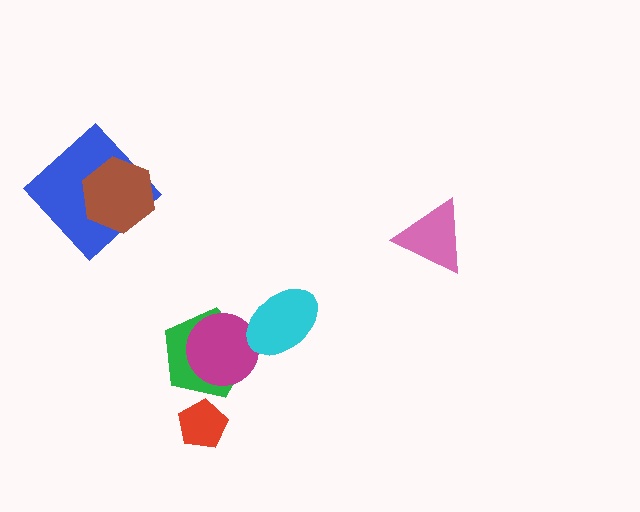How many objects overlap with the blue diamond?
1 object overlaps with the blue diamond.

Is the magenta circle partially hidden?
Yes, it is partially covered by another shape.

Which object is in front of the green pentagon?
The magenta circle is in front of the green pentagon.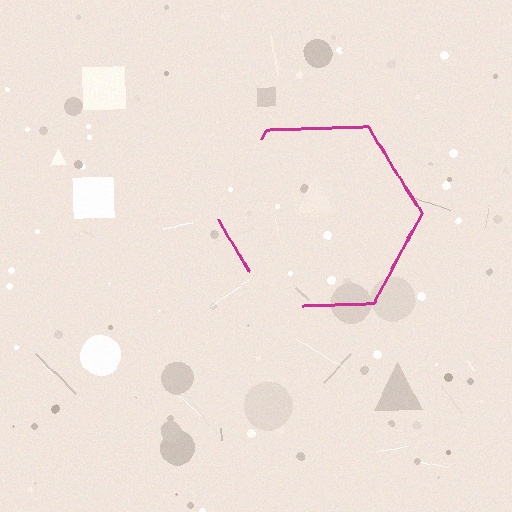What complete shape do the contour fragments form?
The contour fragments form a hexagon.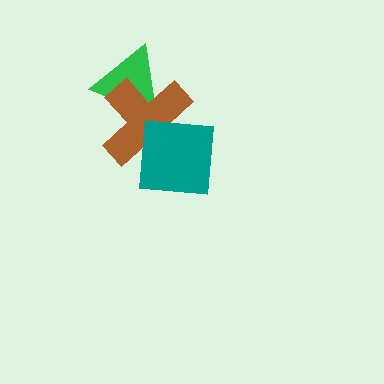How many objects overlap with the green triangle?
1 object overlaps with the green triangle.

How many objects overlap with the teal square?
1 object overlaps with the teal square.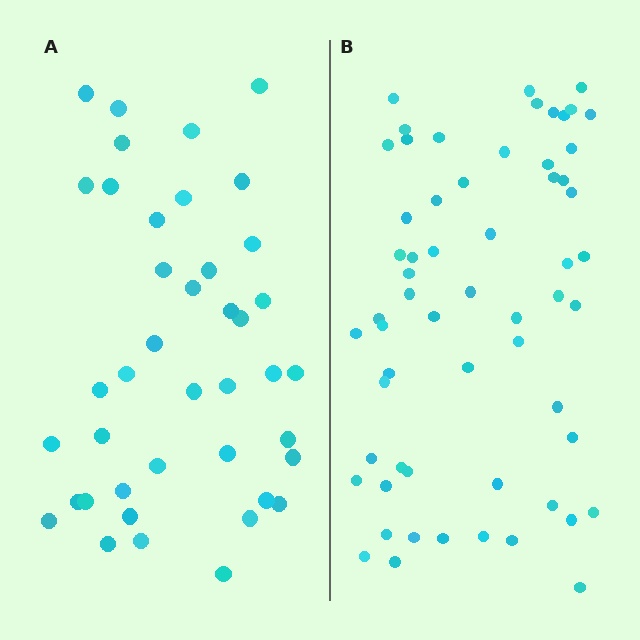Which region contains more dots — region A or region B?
Region B (the right region) has more dots.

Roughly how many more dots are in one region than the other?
Region B has approximately 20 more dots than region A.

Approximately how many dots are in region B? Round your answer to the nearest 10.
About 60 dots.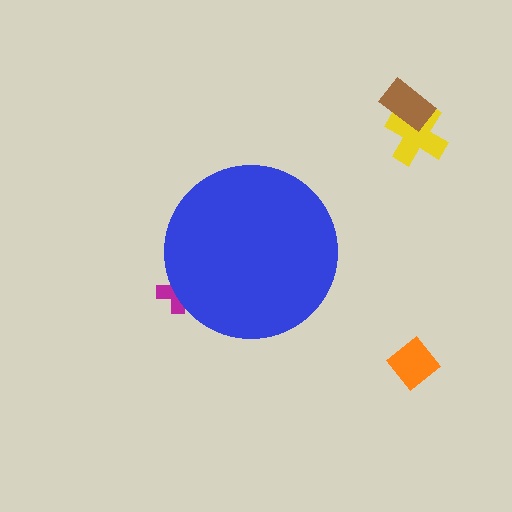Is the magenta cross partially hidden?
Yes, the magenta cross is partially hidden behind the blue circle.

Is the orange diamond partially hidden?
No, the orange diamond is fully visible.